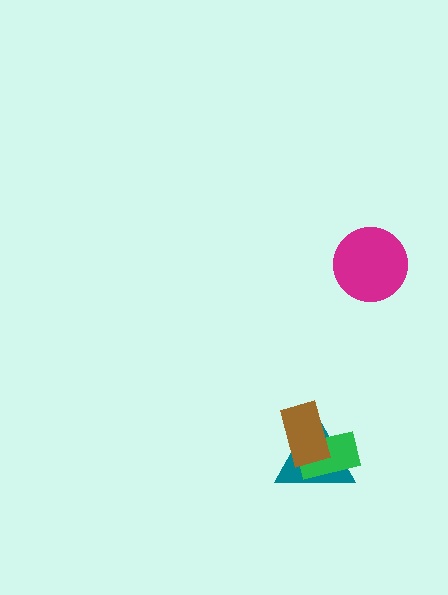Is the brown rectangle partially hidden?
No, no other shape covers it.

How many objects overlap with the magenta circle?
0 objects overlap with the magenta circle.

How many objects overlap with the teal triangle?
2 objects overlap with the teal triangle.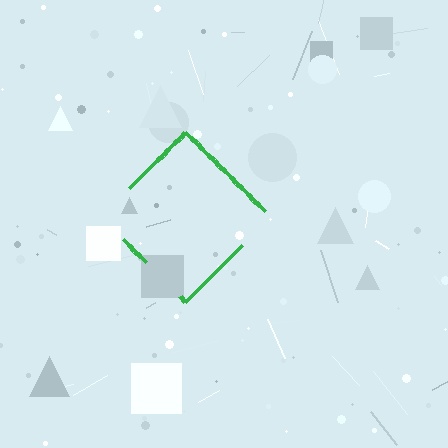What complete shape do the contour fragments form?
The contour fragments form a diamond.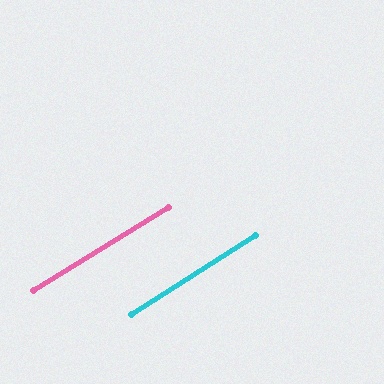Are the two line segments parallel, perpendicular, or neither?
Parallel — their directions differ by only 0.8°.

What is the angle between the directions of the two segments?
Approximately 1 degree.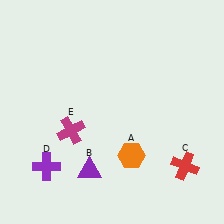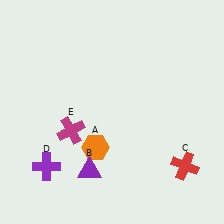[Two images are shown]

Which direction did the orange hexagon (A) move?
The orange hexagon (A) moved left.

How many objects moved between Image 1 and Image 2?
1 object moved between the two images.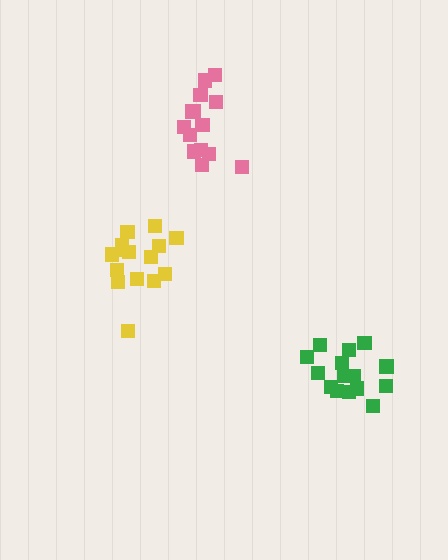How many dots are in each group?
Group 1: 15 dots, Group 2: 15 dots, Group 3: 14 dots (44 total).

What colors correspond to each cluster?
The clusters are colored: yellow, green, pink.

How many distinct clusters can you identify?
There are 3 distinct clusters.